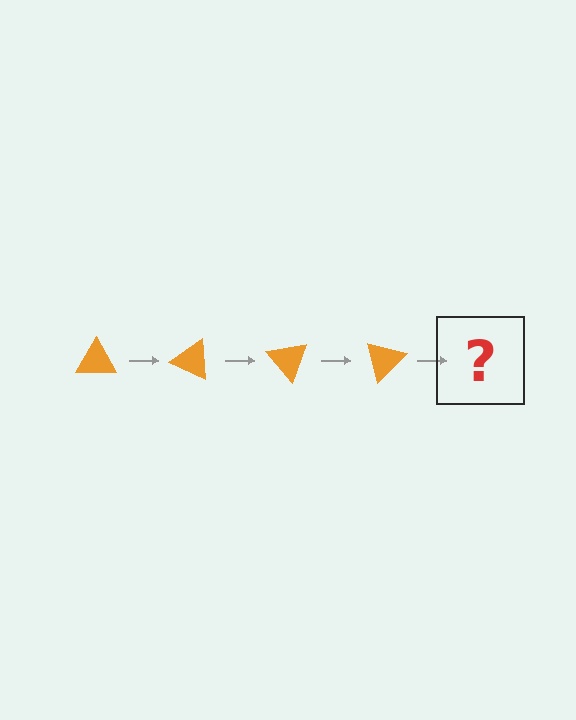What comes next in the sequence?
The next element should be an orange triangle rotated 100 degrees.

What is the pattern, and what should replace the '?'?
The pattern is that the triangle rotates 25 degrees each step. The '?' should be an orange triangle rotated 100 degrees.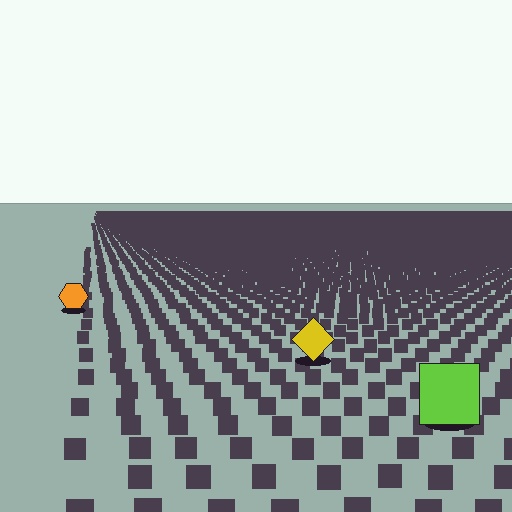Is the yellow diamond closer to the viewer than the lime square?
No. The lime square is closer — you can tell from the texture gradient: the ground texture is coarser near it.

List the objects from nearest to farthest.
From nearest to farthest: the lime square, the yellow diamond, the orange hexagon.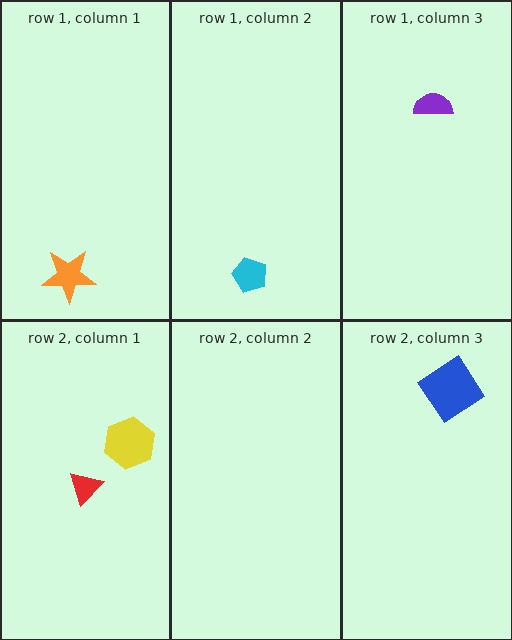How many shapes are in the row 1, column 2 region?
1.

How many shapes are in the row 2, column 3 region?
1.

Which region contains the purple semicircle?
The row 1, column 3 region.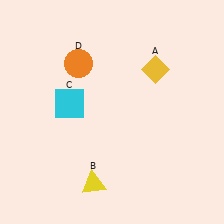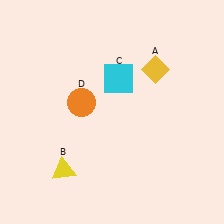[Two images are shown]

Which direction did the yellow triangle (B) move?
The yellow triangle (B) moved left.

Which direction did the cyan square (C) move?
The cyan square (C) moved right.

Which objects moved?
The objects that moved are: the yellow triangle (B), the cyan square (C), the orange circle (D).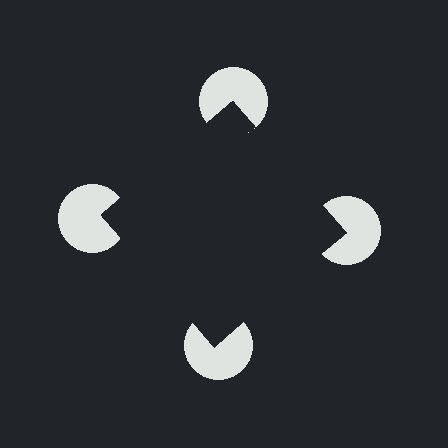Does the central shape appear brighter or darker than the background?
It typically appears slightly darker than the background, even though no actual brightness change is drawn.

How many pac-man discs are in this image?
There are 4 — one at each vertex of the illusory square.